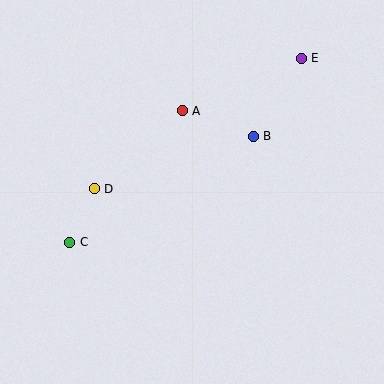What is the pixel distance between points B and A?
The distance between B and A is 75 pixels.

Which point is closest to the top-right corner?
Point E is closest to the top-right corner.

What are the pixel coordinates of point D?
Point D is at (94, 189).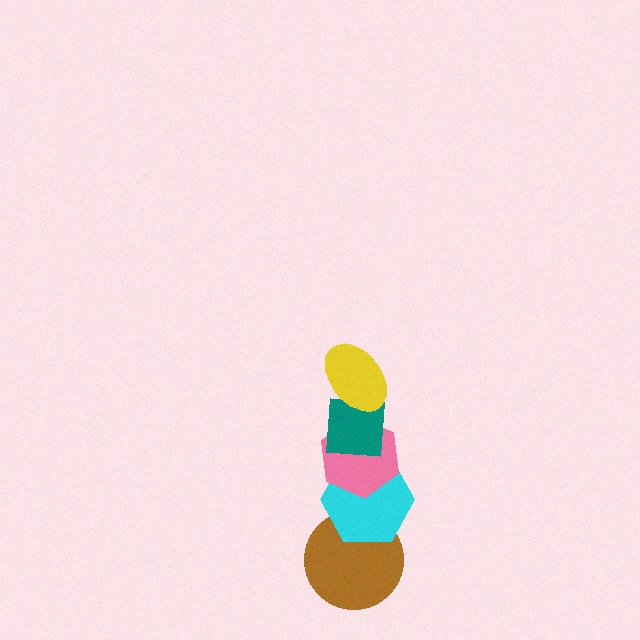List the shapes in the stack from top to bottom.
From top to bottom: the yellow ellipse, the teal square, the pink hexagon, the cyan hexagon, the brown circle.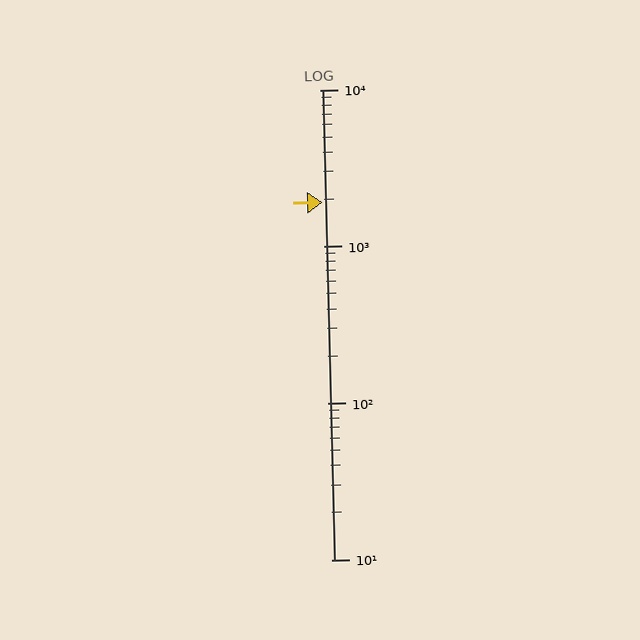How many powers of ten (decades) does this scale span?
The scale spans 3 decades, from 10 to 10000.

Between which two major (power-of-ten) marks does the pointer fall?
The pointer is between 1000 and 10000.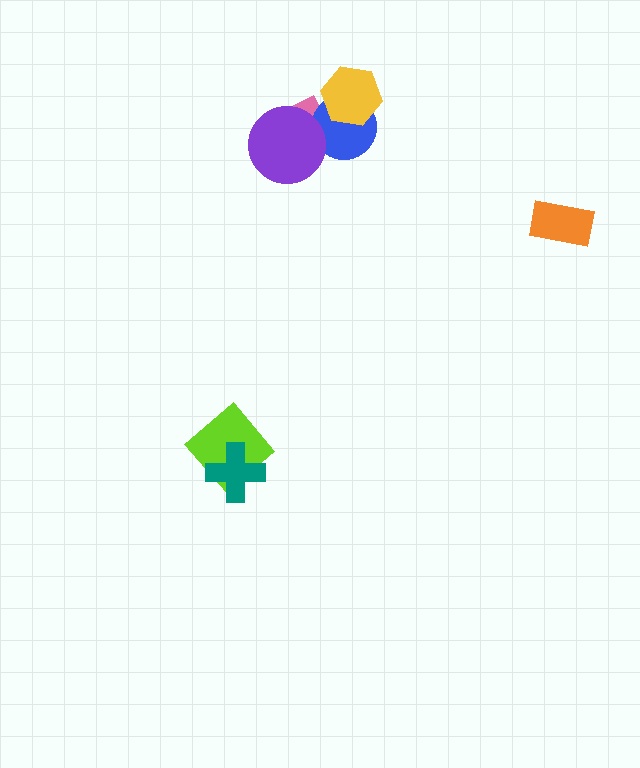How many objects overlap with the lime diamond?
1 object overlaps with the lime diamond.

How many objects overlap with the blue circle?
3 objects overlap with the blue circle.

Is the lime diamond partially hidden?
Yes, it is partially covered by another shape.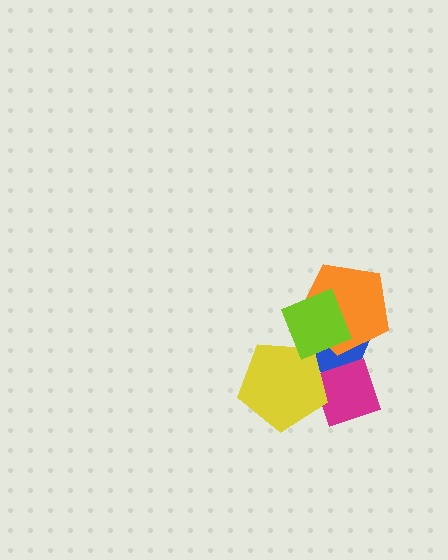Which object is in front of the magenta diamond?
The yellow pentagon is in front of the magenta diamond.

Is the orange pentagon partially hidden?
Yes, it is partially covered by another shape.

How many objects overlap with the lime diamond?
3 objects overlap with the lime diamond.